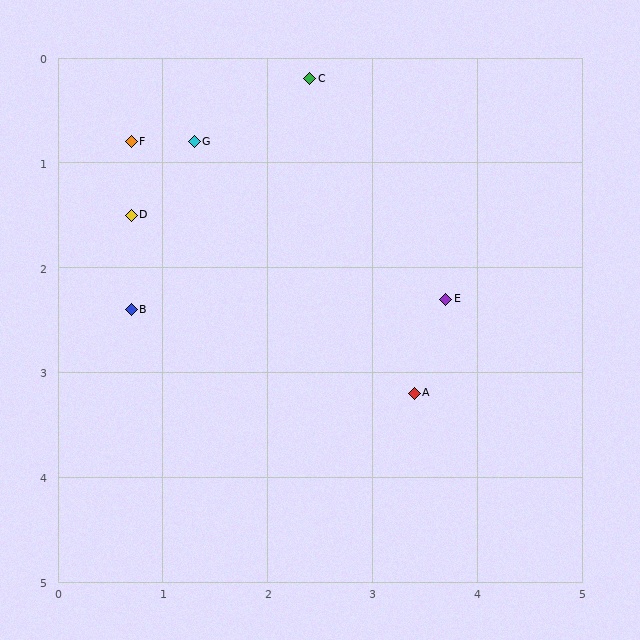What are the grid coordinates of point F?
Point F is at approximately (0.7, 0.8).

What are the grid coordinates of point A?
Point A is at approximately (3.4, 3.2).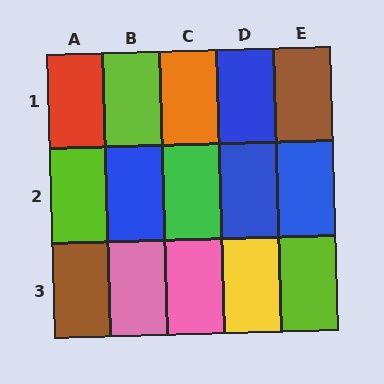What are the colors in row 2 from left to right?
Lime, blue, green, blue, blue.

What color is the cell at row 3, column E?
Lime.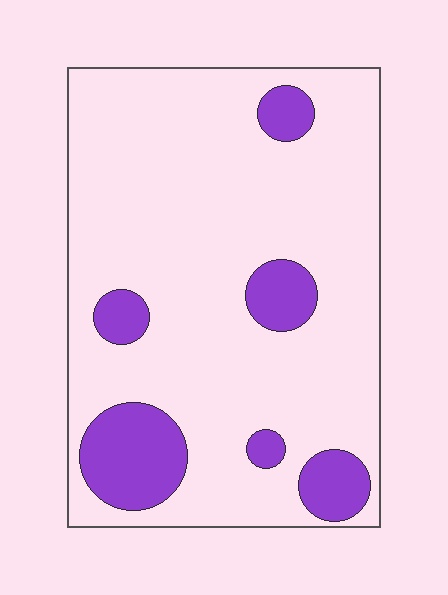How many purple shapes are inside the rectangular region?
6.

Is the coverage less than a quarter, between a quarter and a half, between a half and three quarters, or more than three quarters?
Less than a quarter.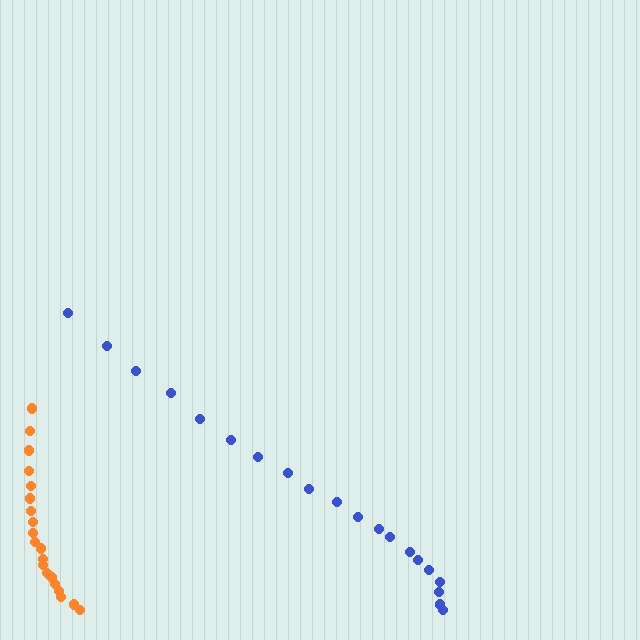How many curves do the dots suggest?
There are 2 distinct paths.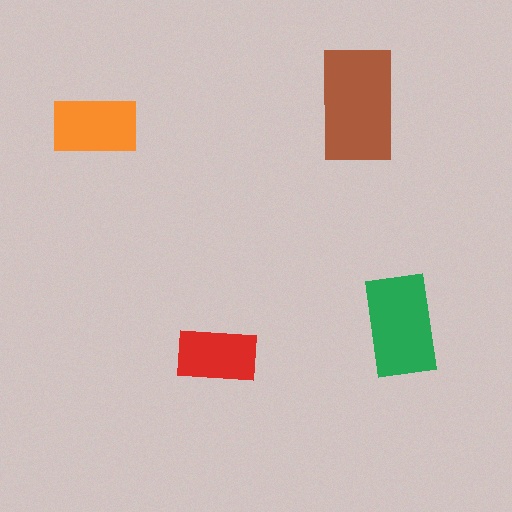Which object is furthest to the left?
The orange rectangle is leftmost.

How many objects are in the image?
There are 4 objects in the image.